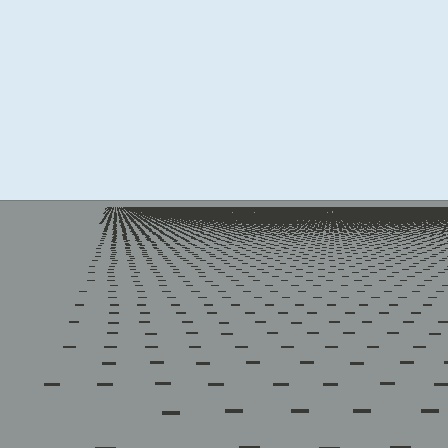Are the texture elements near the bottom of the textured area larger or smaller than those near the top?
Larger. Near the bottom, elements are closer to the viewer and appear at a bigger on-screen size.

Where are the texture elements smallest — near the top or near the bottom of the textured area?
Near the top.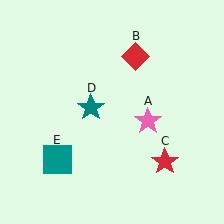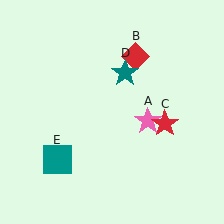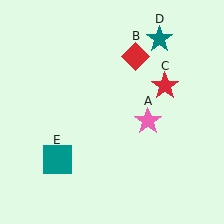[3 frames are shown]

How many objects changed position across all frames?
2 objects changed position: red star (object C), teal star (object D).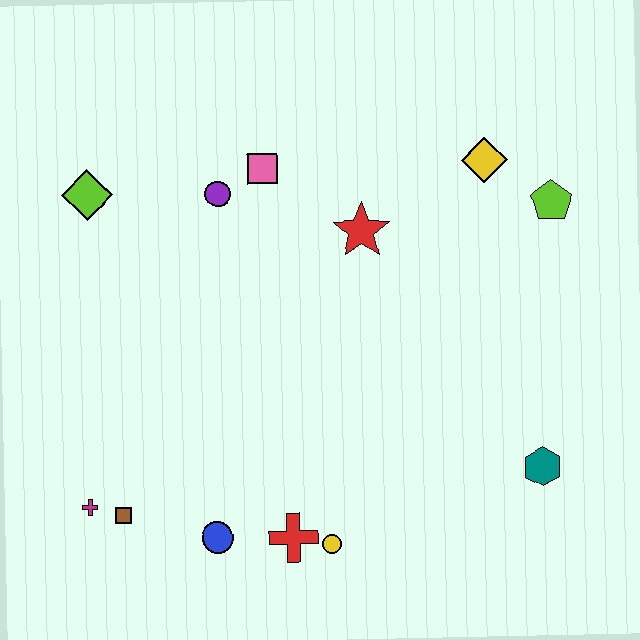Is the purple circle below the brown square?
No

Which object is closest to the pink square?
The purple circle is closest to the pink square.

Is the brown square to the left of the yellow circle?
Yes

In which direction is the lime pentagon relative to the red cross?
The lime pentagon is above the red cross.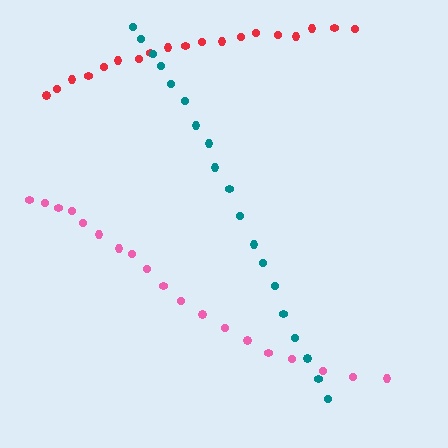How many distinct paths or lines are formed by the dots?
There are 3 distinct paths.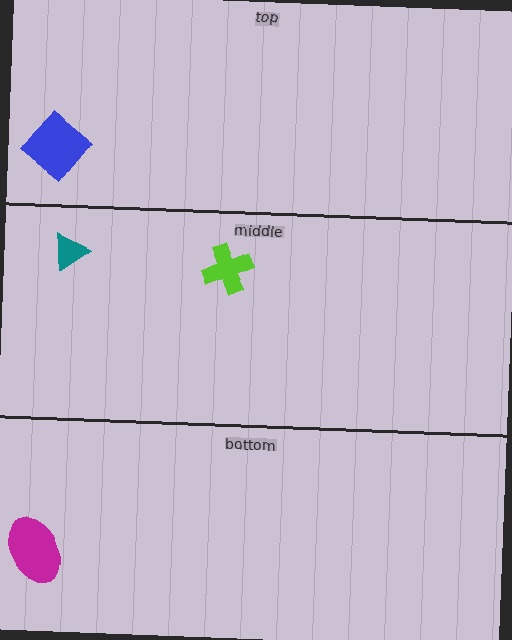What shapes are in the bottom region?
The magenta ellipse.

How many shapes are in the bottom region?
1.